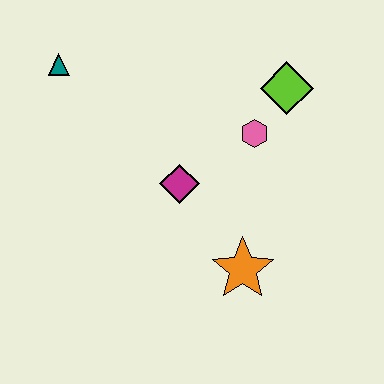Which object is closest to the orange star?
The magenta diamond is closest to the orange star.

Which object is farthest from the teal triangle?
The orange star is farthest from the teal triangle.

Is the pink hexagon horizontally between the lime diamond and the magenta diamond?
Yes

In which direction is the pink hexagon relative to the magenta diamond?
The pink hexagon is to the right of the magenta diamond.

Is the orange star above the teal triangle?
No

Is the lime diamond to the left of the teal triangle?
No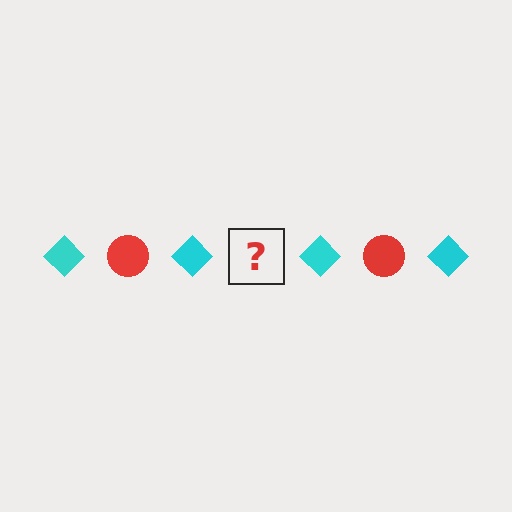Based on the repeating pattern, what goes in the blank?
The blank should be a red circle.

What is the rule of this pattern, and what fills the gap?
The rule is that the pattern alternates between cyan diamond and red circle. The gap should be filled with a red circle.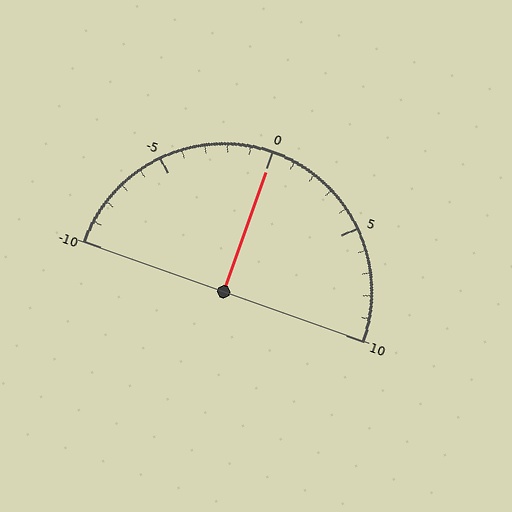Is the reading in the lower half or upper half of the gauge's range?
The reading is in the upper half of the range (-10 to 10).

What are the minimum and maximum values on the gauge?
The gauge ranges from -10 to 10.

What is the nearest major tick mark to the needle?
The nearest major tick mark is 0.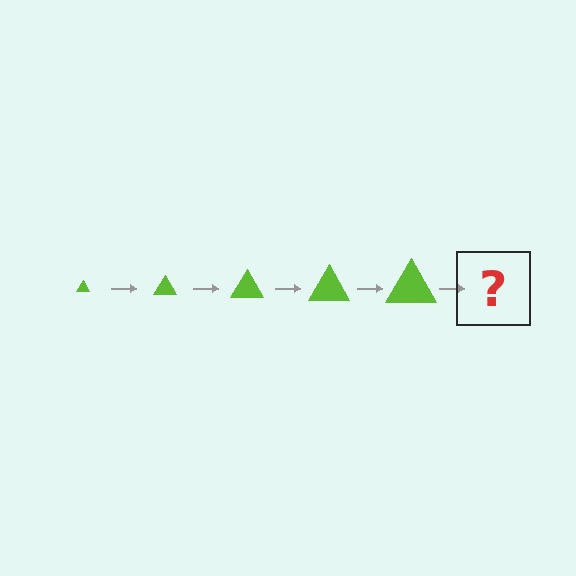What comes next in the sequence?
The next element should be a lime triangle, larger than the previous one.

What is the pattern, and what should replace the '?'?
The pattern is that the triangle gets progressively larger each step. The '?' should be a lime triangle, larger than the previous one.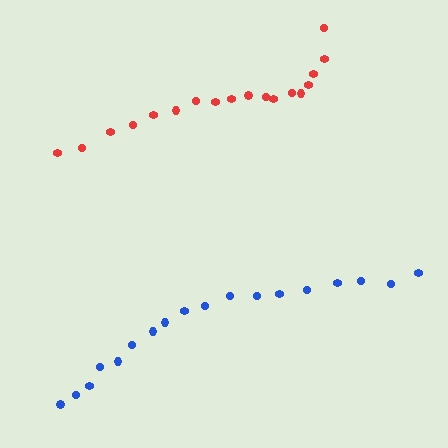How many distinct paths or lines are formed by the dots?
There are 2 distinct paths.